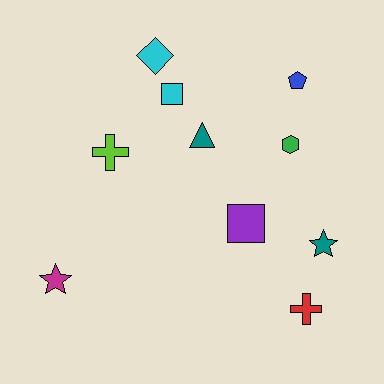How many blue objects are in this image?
There is 1 blue object.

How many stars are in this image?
There are 2 stars.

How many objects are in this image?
There are 10 objects.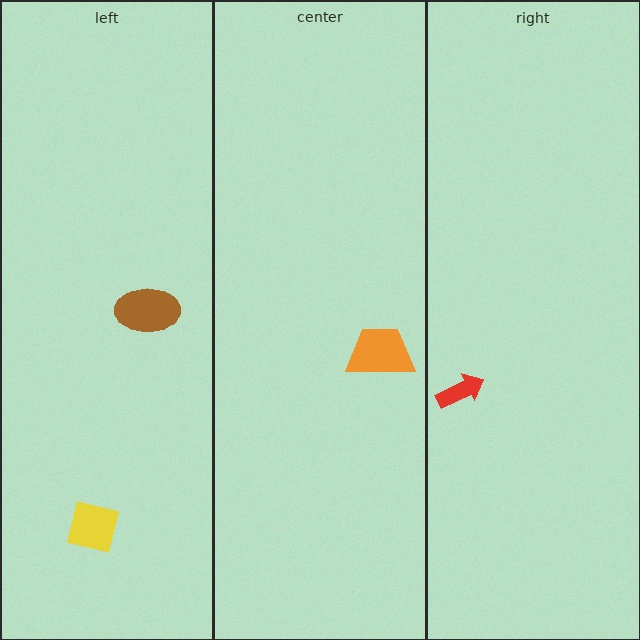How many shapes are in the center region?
1.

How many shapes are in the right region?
1.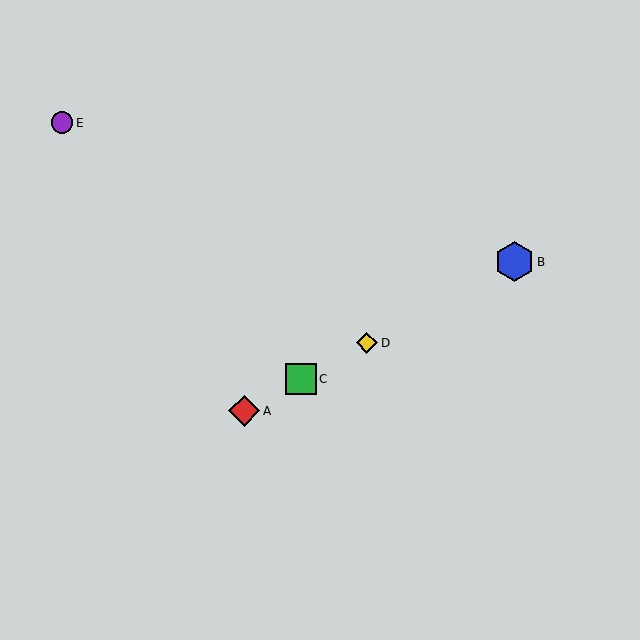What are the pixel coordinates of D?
Object D is at (367, 343).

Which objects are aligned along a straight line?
Objects A, B, C, D are aligned along a straight line.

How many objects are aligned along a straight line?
4 objects (A, B, C, D) are aligned along a straight line.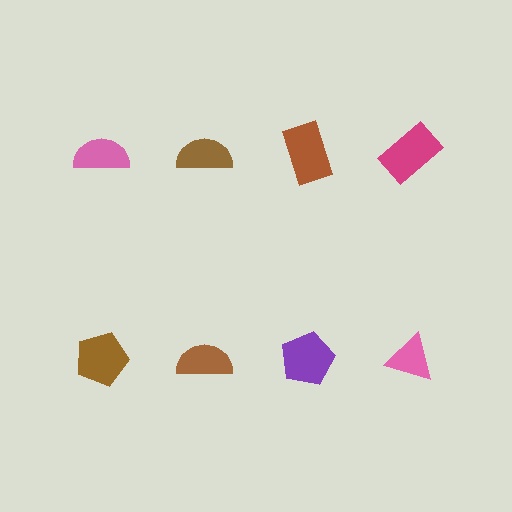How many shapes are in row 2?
4 shapes.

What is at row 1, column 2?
A brown semicircle.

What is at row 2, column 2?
A brown semicircle.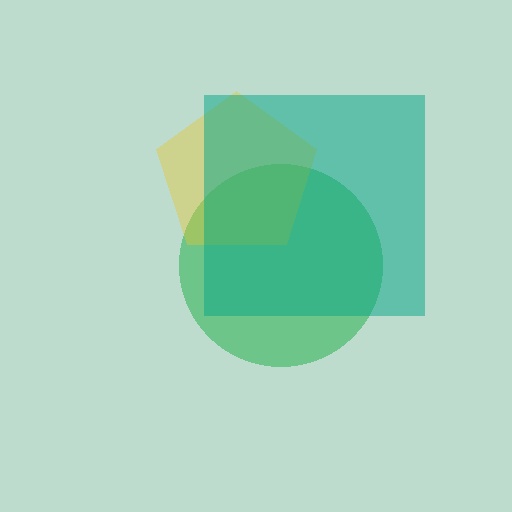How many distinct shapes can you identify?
There are 3 distinct shapes: a green circle, a yellow pentagon, a teal square.